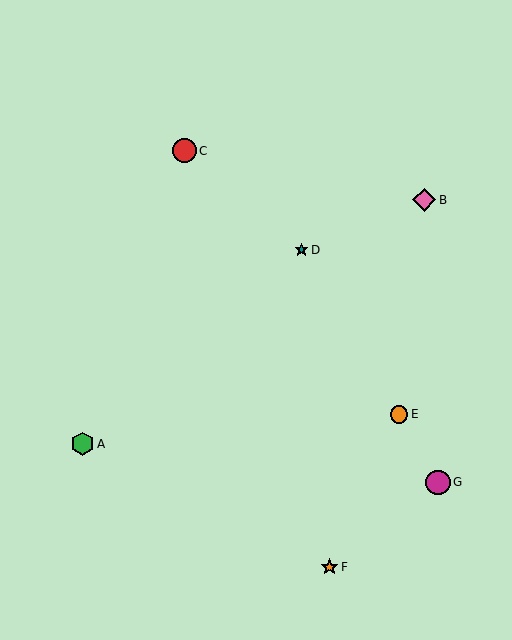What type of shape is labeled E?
Shape E is an orange circle.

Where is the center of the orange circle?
The center of the orange circle is at (399, 414).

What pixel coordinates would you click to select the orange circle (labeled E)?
Click at (399, 414) to select the orange circle E.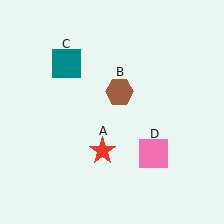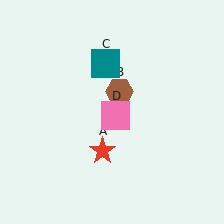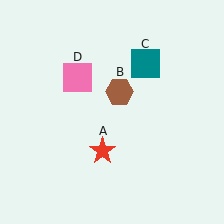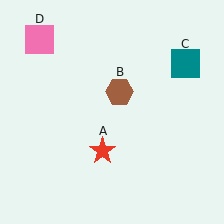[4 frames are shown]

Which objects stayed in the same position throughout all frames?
Red star (object A) and brown hexagon (object B) remained stationary.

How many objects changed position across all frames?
2 objects changed position: teal square (object C), pink square (object D).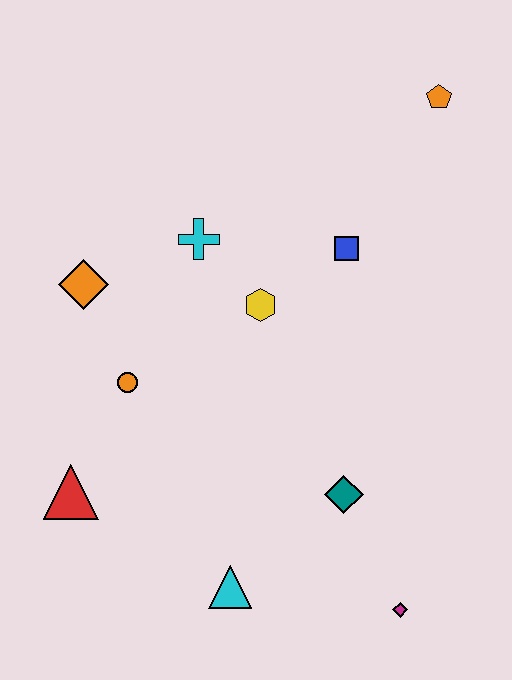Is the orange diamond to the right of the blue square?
No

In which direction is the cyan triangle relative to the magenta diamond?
The cyan triangle is to the left of the magenta diamond.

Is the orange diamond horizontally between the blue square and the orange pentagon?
No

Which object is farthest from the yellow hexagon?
The magenta diamond is farthest from the yellow hexagon.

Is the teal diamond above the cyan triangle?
Yes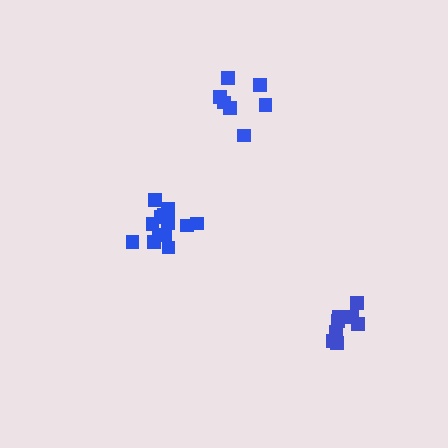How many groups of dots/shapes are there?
There are 3 groups.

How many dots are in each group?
Group 1: 13 dots, Group 2: 8 dots, Group 3: 7 dots (28 total).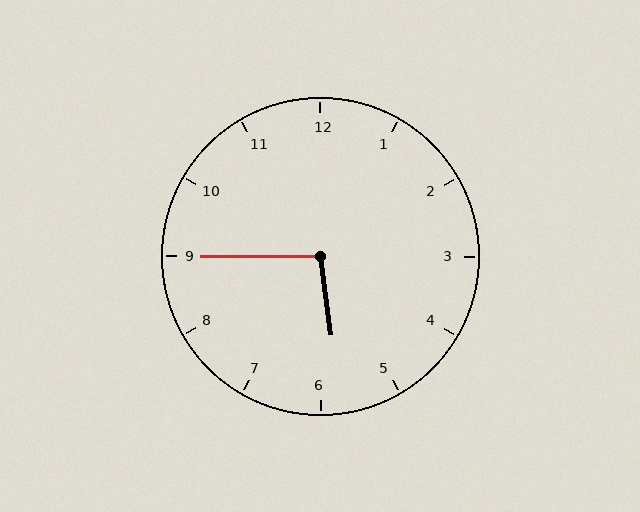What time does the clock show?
5:45.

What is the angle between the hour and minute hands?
Approximately 98 degrees.